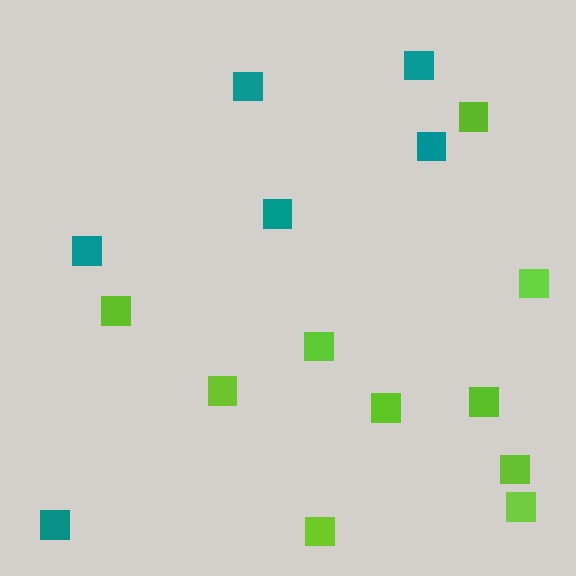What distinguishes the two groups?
There are 2 groups: one group of teal squares (6) and one group of lime squares (10).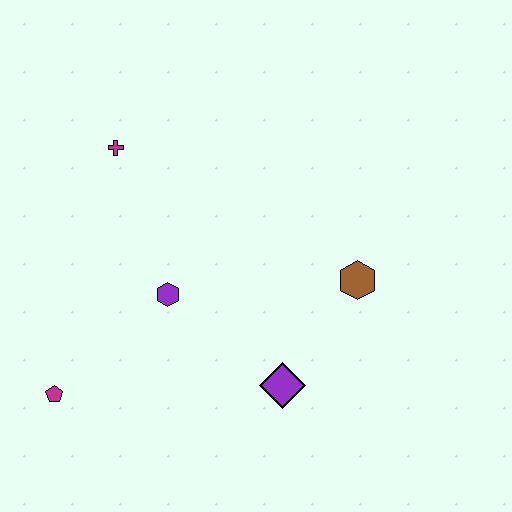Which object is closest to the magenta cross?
The purple hexagon is closest to the magenta cross.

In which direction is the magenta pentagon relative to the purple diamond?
The magenta pentagon is to the left of the purple diamond.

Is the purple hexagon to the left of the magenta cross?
No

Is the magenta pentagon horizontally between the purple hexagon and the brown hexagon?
No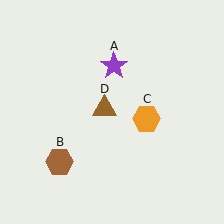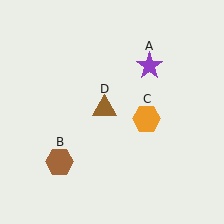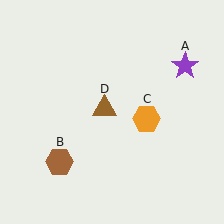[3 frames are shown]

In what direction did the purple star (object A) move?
The purple star (object A) moved right.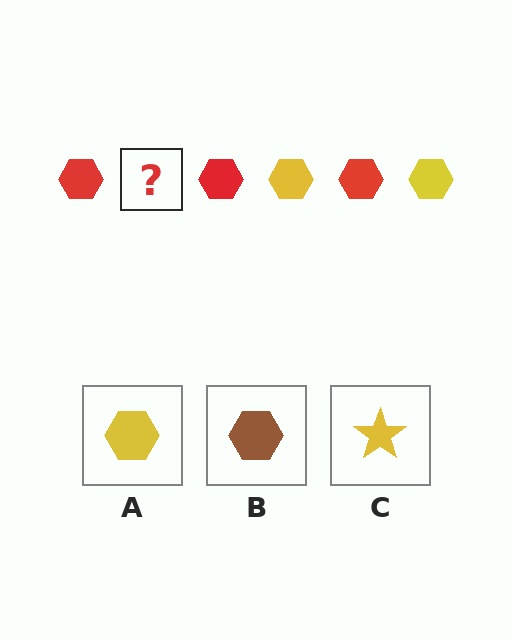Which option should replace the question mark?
Option A.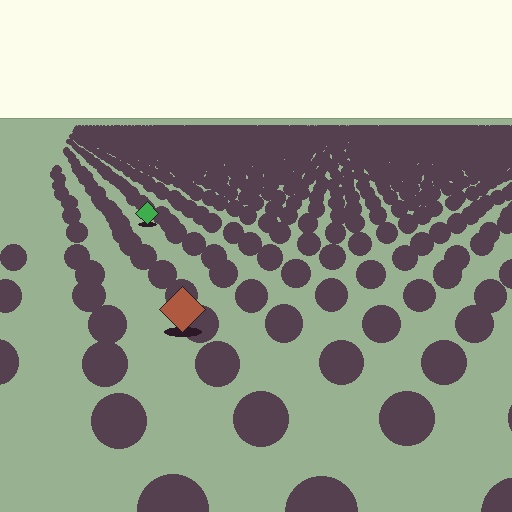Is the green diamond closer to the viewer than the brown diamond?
No. The brown diamond is closer — you can tell from the texture gradient: the ground texture is coarser near it.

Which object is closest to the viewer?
The brown diamond is closest. The texture marks near it are larger and more spread out.